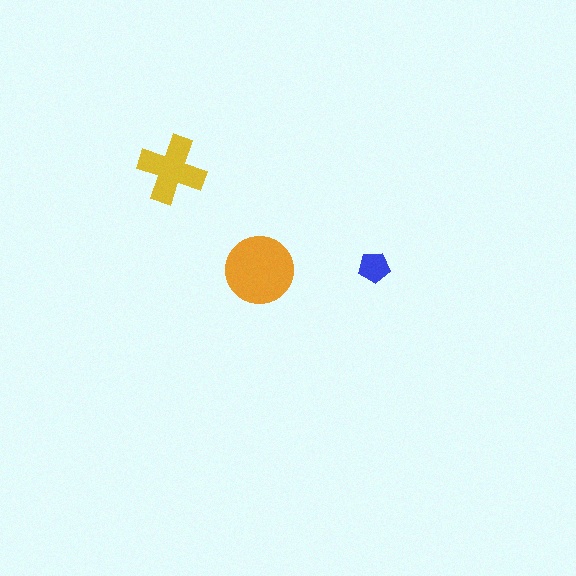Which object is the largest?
The orange circle.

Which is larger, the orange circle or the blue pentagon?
The orange circle.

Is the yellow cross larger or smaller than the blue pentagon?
Larger.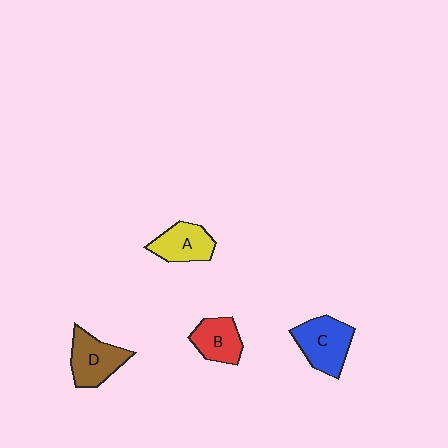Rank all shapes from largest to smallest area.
From largest to smallest: C (blue), D (brown), A (yellow), B (red).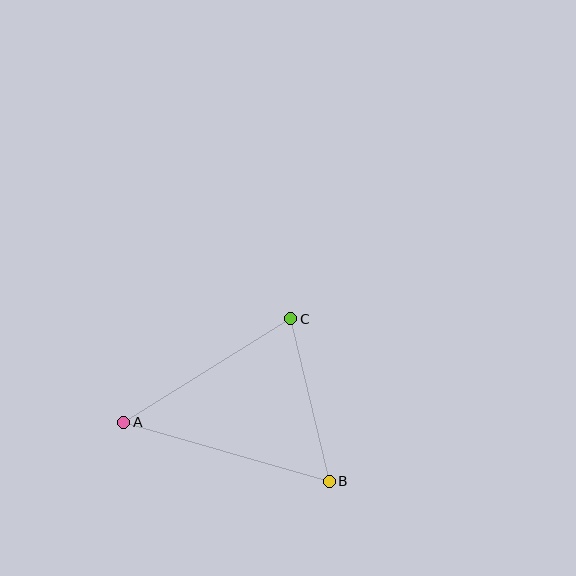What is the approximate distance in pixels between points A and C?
The distance between A and C is approximately 197 pixels.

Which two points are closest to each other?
Points B and C are closest to each other.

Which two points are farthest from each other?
Points A and B are farthest from each other.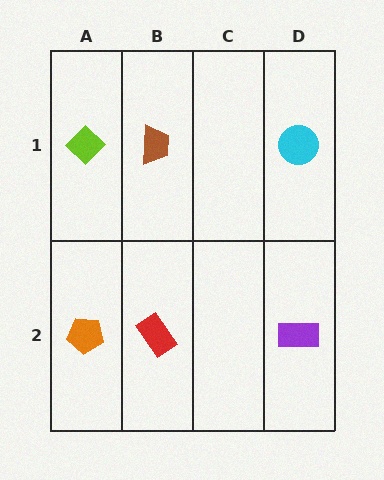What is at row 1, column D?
A cyan circle.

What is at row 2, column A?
An orange pentagon.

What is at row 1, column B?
A brown trapezoid.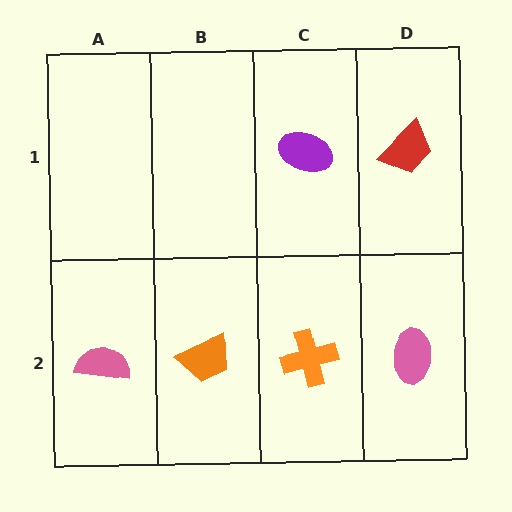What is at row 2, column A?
A pink semicircle.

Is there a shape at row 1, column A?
No, that cell is empty.